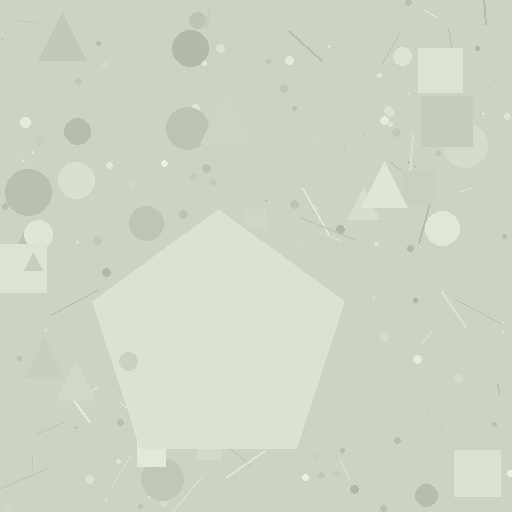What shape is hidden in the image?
A pentagon is hidden in the image.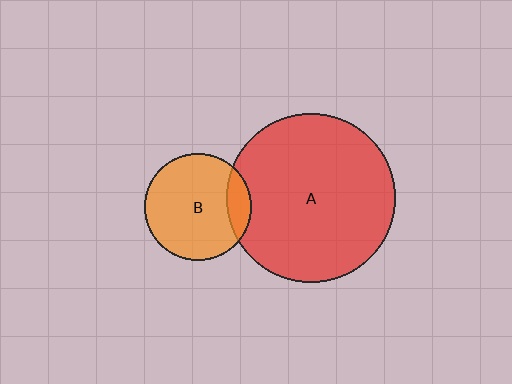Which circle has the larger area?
Circle A (red).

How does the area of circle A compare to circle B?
Approximately 2.5 times.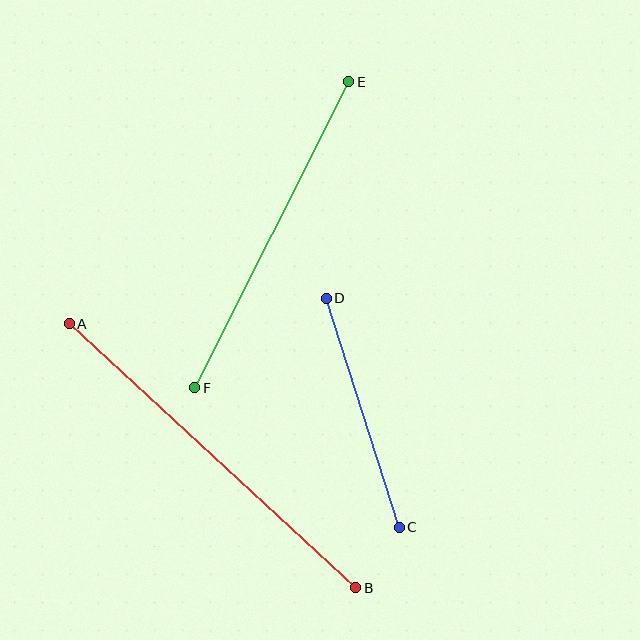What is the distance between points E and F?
The distance is approximately 342 pixels.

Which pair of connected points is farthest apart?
Points A and B are farthest apart.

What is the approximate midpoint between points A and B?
The midpoint is at approximately (212, 456) pixels.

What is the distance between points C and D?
The distance is approximately 240 pixels.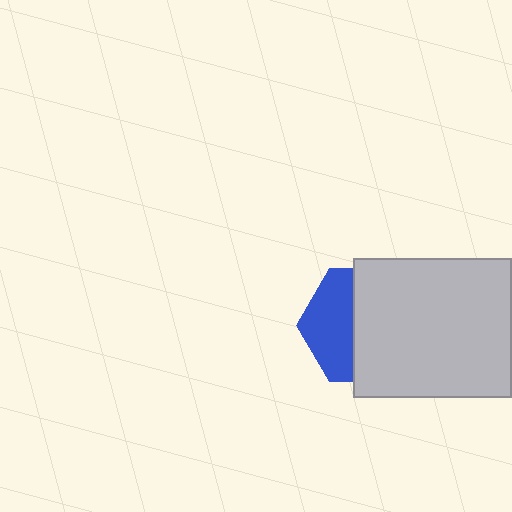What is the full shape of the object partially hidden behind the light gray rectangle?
The partially hidden object is a blue hexagon.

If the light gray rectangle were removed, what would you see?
You would see the complete blue hexagon.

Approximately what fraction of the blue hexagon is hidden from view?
Roughly 58% of the blue hexagon is hidden behind the light gray rectangle.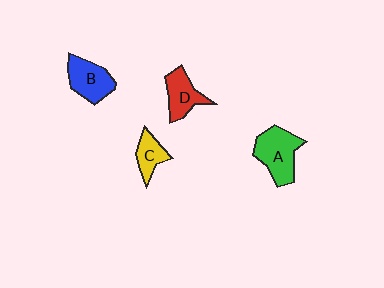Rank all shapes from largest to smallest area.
From largest to smallest: A (green), B (blue), D (red), C (yellow).